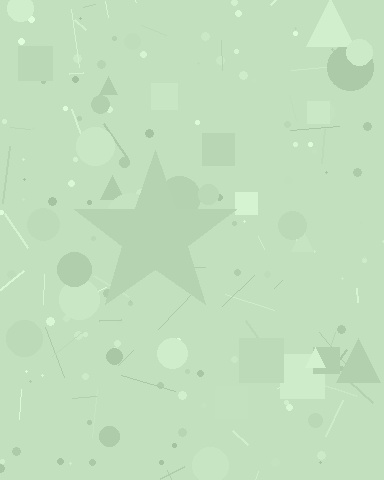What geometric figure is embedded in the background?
A star is embedded in the background.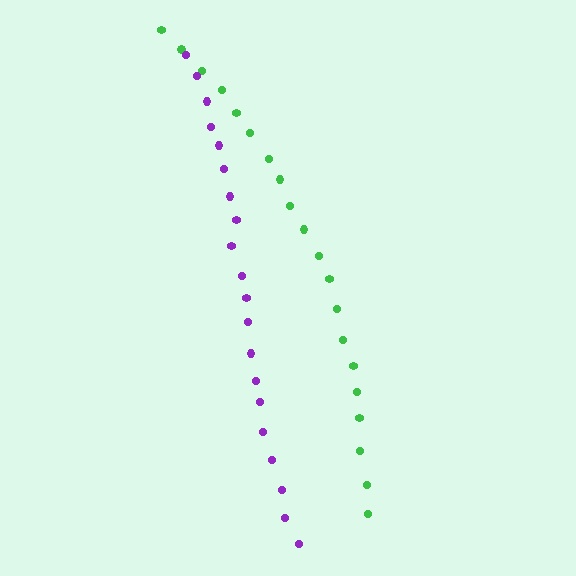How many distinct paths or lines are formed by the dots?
There are 2 distinct paths.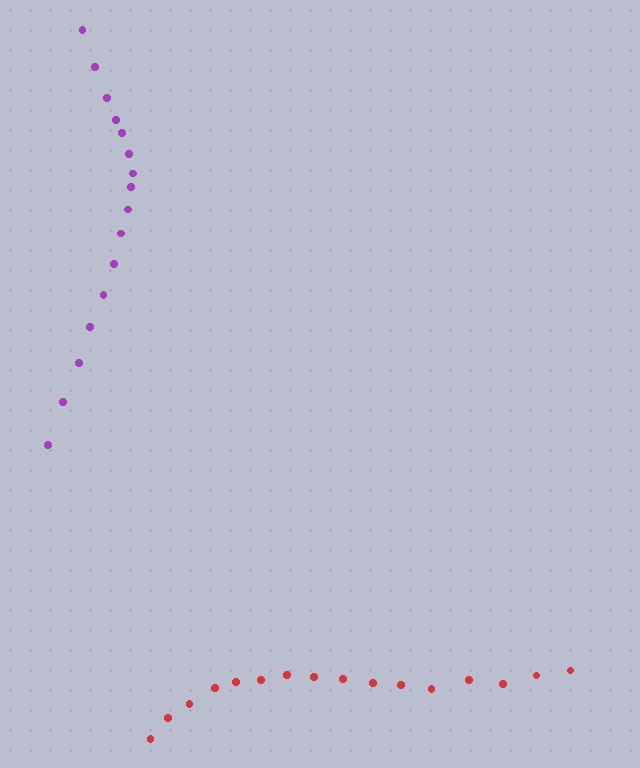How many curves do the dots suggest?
There are 2 distinct paths.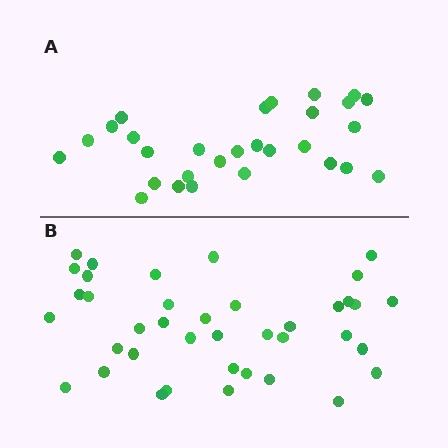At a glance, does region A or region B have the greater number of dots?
Region B (the bottom region) has more dots.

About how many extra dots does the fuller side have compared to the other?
Region B has roughly 10 or so more dots than region A.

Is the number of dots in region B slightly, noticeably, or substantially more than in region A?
Region B has noticeably more, but not dramatically so. The ratio is roughly 1.3 to 1.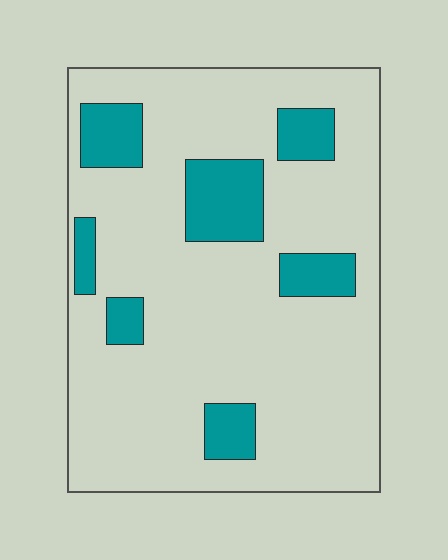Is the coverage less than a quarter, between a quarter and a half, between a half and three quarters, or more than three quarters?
Less than a quarter.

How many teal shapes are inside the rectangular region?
7.